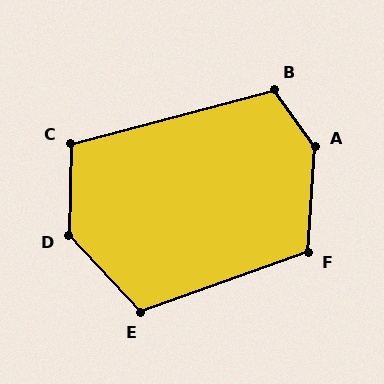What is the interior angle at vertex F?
Approximately 113 degrees (obtuse).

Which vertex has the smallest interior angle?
C, at approximately 106 degrees.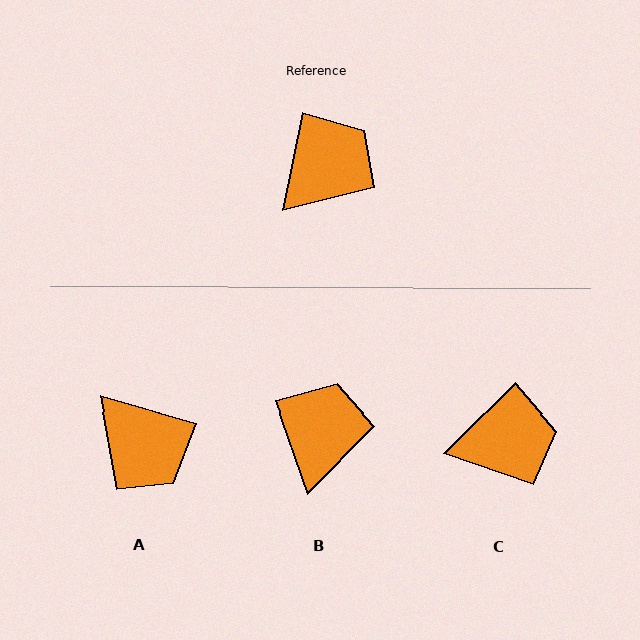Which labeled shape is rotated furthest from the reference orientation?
A, about 94 degrees away.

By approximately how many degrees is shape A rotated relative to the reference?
Approximately 94 degrees clockwise.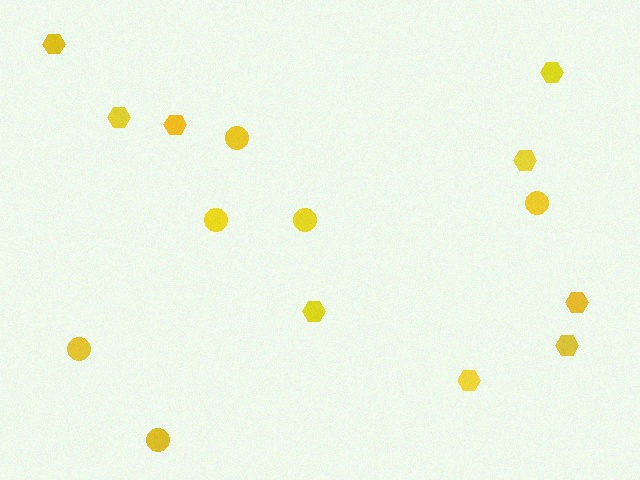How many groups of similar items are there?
There are 2 groups: one group of circles (6) and one group of hexagons (9).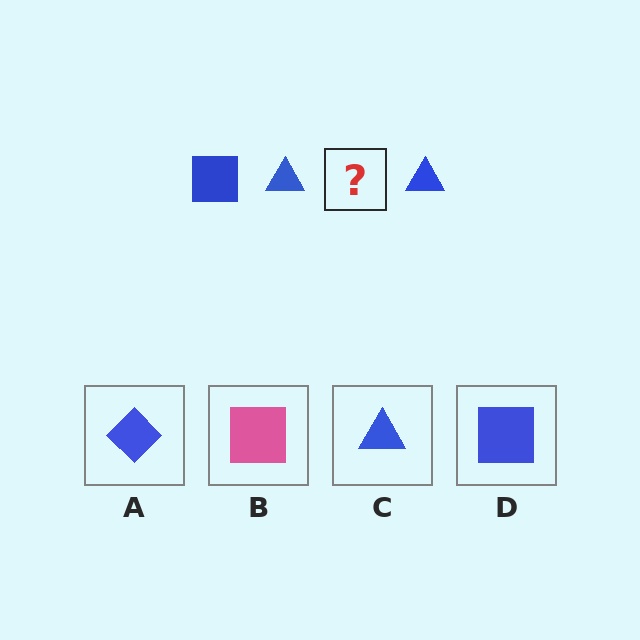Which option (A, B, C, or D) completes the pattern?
D.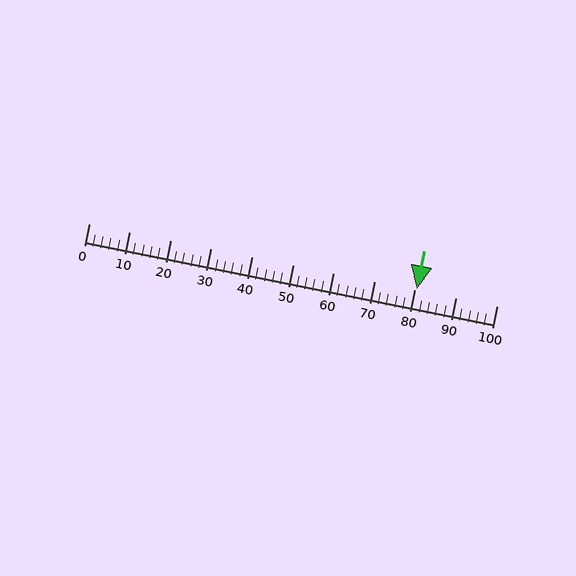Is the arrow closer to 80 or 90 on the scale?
The arrow is closer to 80.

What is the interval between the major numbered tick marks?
The major tick marks are spaced 10 units apart.